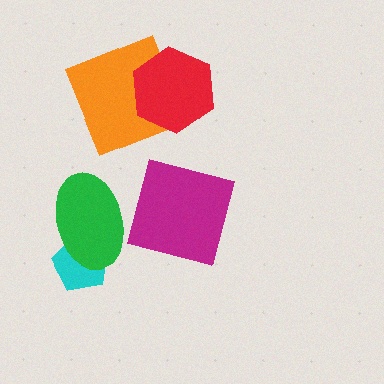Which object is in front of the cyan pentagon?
The green ellipse is in front of the cyan pentagon.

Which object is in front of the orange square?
The red hexagon is in front of the orange square.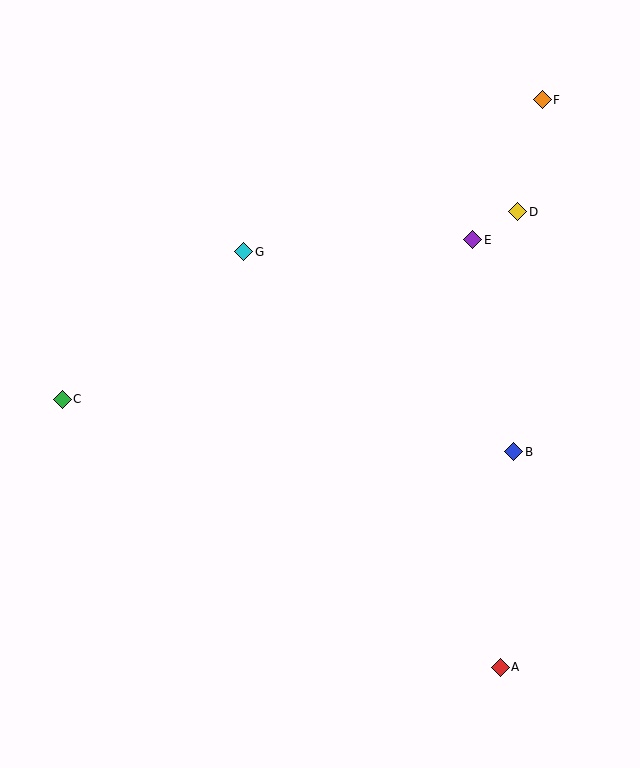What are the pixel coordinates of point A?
Point A is at (500, 667).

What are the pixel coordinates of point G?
Point G is at (244, 252).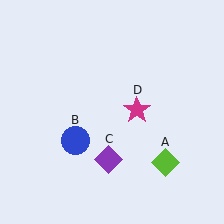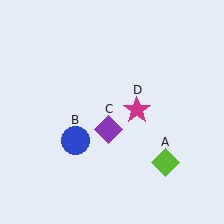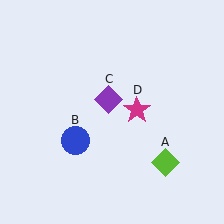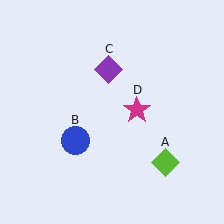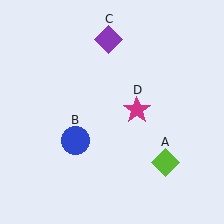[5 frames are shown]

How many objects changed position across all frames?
1 object changed position: purple diamond (object C).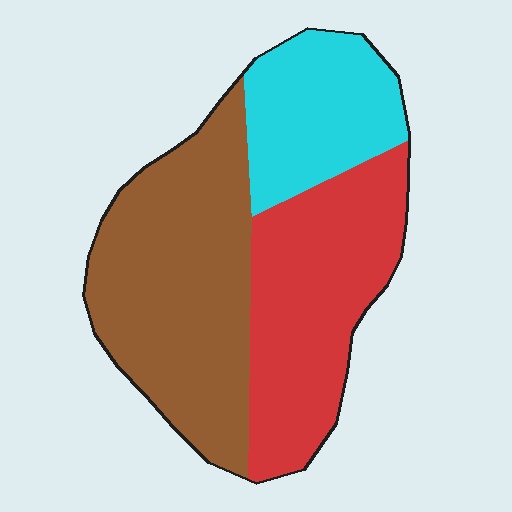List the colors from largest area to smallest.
From largest to smallest: brown, red, cyan.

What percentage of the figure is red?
Red takes up about one third (1/3) of the figure.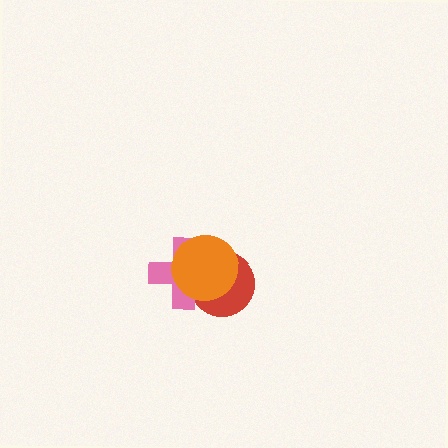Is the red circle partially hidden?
Yes, it is partially covered by another shape.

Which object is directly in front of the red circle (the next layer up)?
The pink cross is directly in front of the red circle.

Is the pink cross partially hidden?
Yes, it is partially covered by another shape.